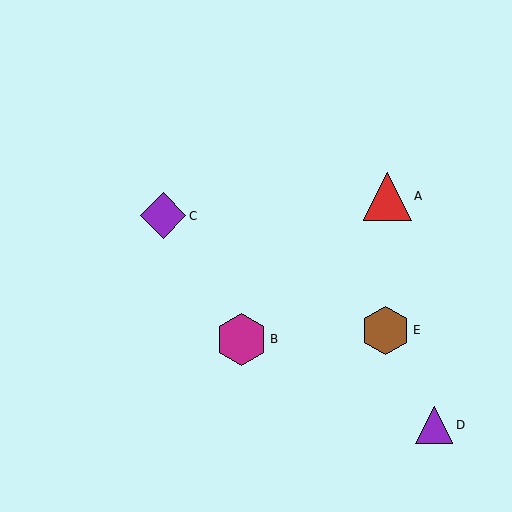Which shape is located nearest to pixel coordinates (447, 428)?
The purple triangle (labeled D) at (434, 425) is nearest to that location.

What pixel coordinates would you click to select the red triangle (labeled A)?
Click at (387, 196) to select the red triangle A.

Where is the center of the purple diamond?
The center of the purple diamond is at (163, 216).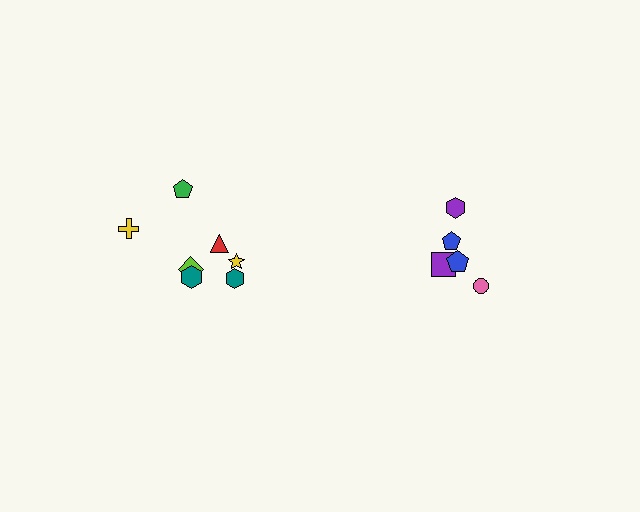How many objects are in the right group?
There are 5 objects.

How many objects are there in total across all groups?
There are 12 objects.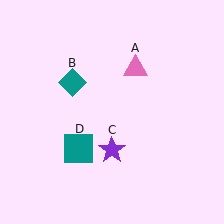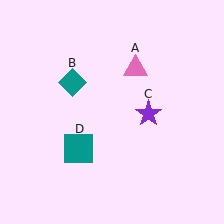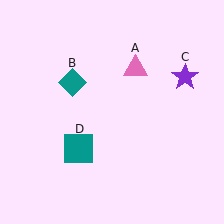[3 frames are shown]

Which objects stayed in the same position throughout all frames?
Pink triangle (object A) and teal diamond (object B) and teal square (object D) remained stationary.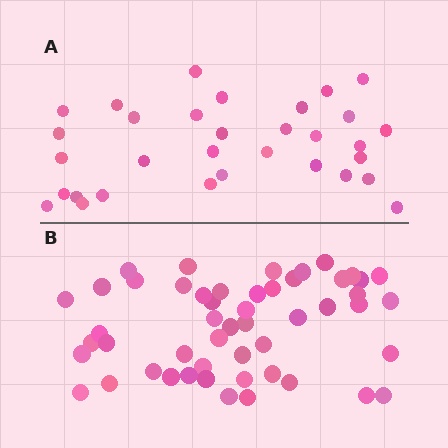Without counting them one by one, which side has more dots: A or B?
Region B (the bottom region) has more dots.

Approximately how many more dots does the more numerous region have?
Region B has approximately 20 more dots than region A.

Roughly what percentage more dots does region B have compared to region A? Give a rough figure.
About 60% more.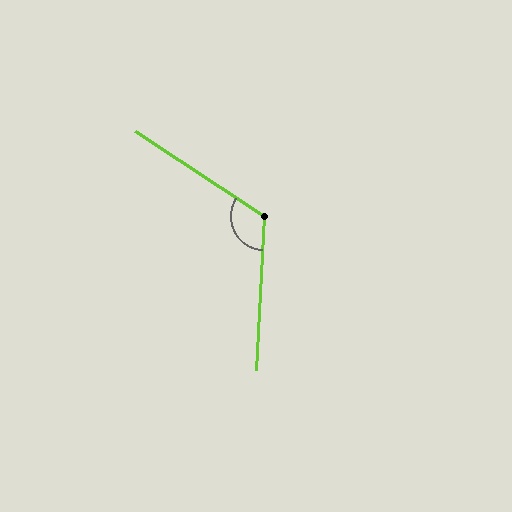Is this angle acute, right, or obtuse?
It is obtuse.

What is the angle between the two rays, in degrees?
Approximately 121 degrees.